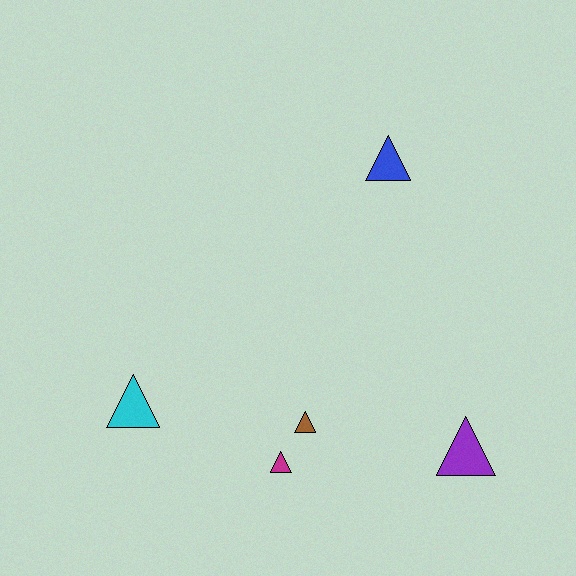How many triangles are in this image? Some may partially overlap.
There are 5 triangles.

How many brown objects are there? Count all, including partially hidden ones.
There is 1 brown object.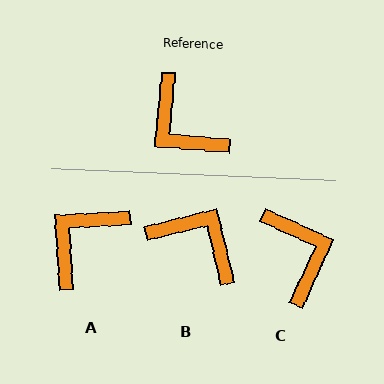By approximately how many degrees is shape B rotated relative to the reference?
Approximately 161 degrees clockwise.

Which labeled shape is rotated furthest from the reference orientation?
B, about 161 degrees away.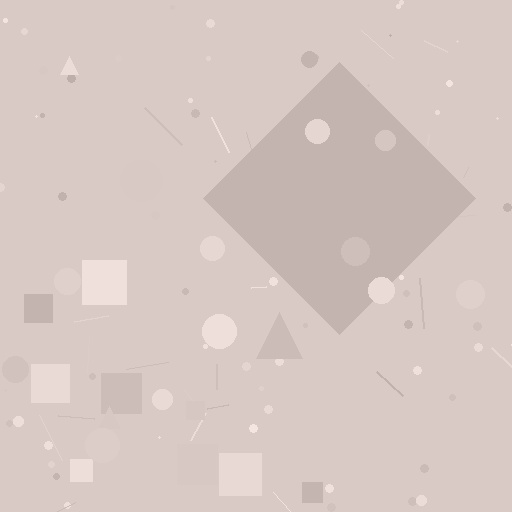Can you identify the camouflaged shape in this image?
The camouflaged shape is a diamond.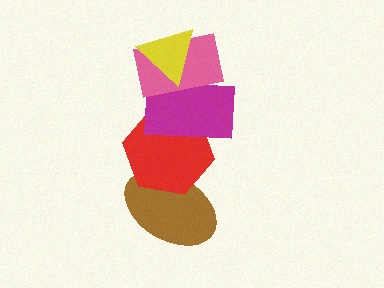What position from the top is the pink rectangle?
The pink rectangle is 2nd from the top.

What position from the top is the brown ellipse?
The brown ellipse is 5th from the top.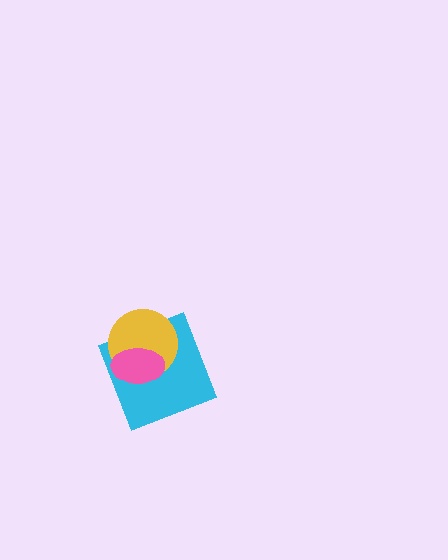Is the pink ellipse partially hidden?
No, no other shape covers it.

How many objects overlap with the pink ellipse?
2 objects overlap with the pink ellipse.